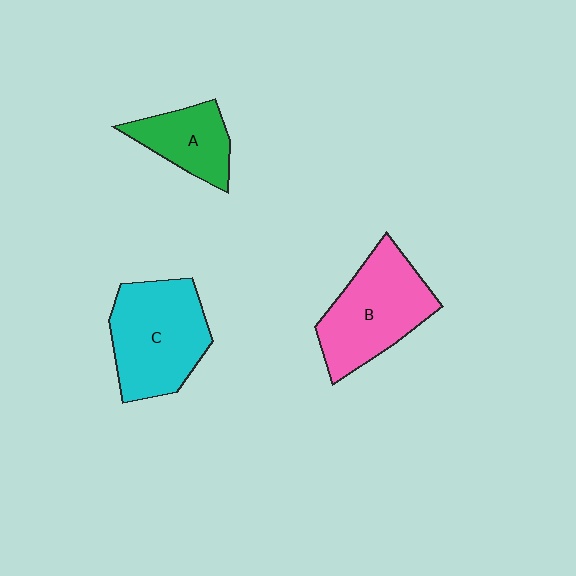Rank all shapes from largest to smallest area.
From largest to smallest: C (cyan), B (pink), A (green).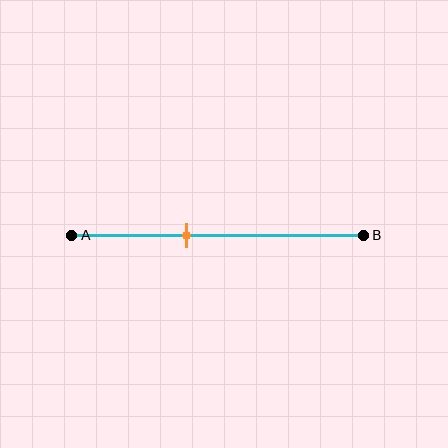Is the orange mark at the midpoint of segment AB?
No, the mark is at about 40% from A, not at the 50% midpoint.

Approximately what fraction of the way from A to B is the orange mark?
The orange mark is approximately 40% of the way from A to B.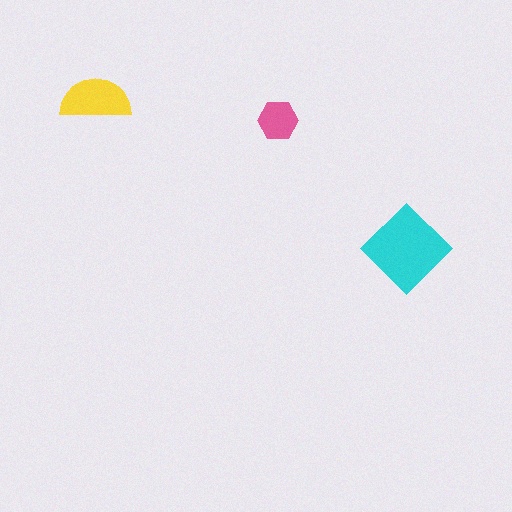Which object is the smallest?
The pink hexagon.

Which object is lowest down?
The cyan diamond is bottommost.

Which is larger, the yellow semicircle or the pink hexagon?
The yellow semicircle.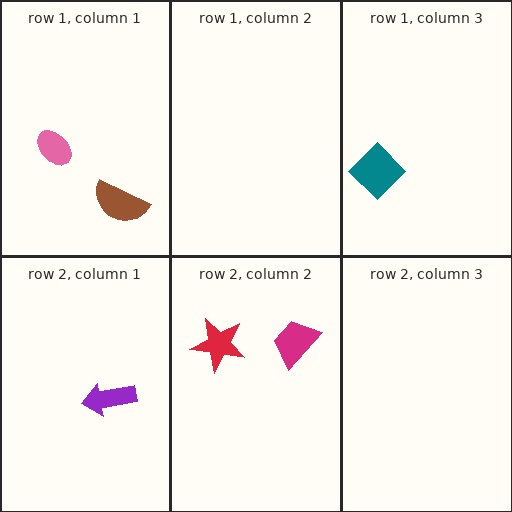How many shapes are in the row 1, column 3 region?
1.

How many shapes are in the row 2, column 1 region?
1.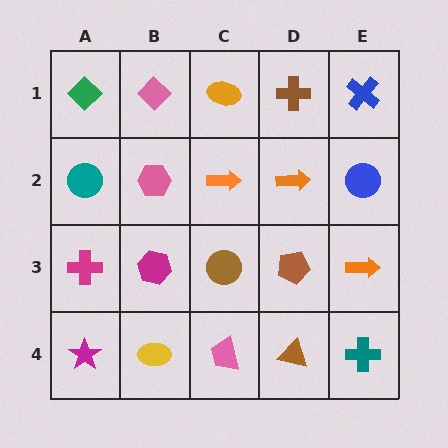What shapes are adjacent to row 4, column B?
A magenta hexagon (row 3, column B), a magenta star (row 4, column A), a pink trapezoid (row 4, column C).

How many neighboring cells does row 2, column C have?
4.